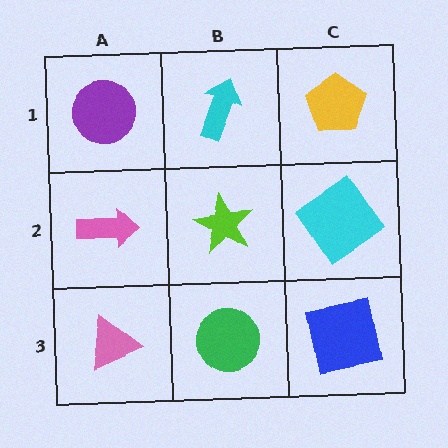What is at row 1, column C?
A yellow pentagon.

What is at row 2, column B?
A lime star.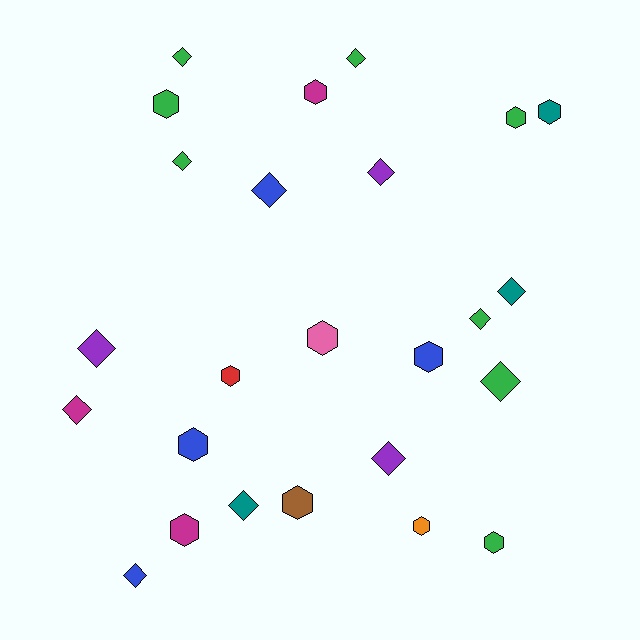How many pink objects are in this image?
There is 1 pink object.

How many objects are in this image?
There are 25 objects.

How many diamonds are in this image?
There are 13 diamonds.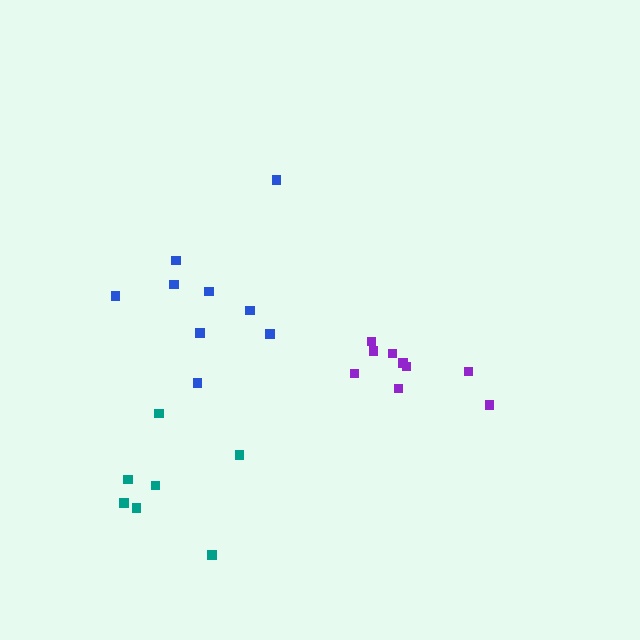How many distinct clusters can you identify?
There are 3 distinct clusters.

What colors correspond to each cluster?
The clusters are colored: blue, teal, purple.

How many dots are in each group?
Group 1: 9 dots, Group 2: 7 dots, Group 3: 9 dots (25 total).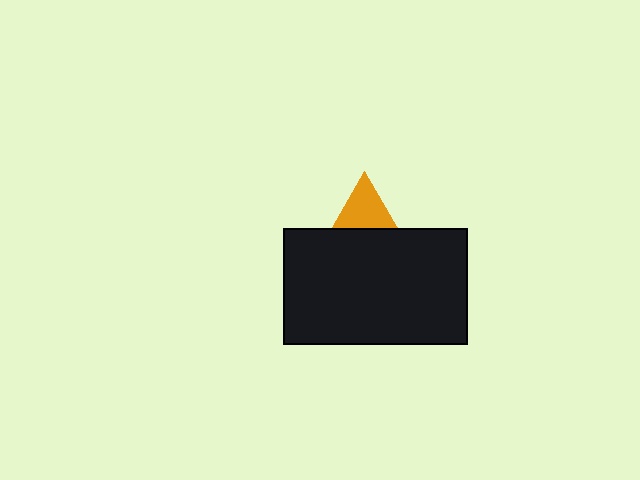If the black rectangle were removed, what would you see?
You would see the complete orange triangle.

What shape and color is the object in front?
The object in front is a black rectangle.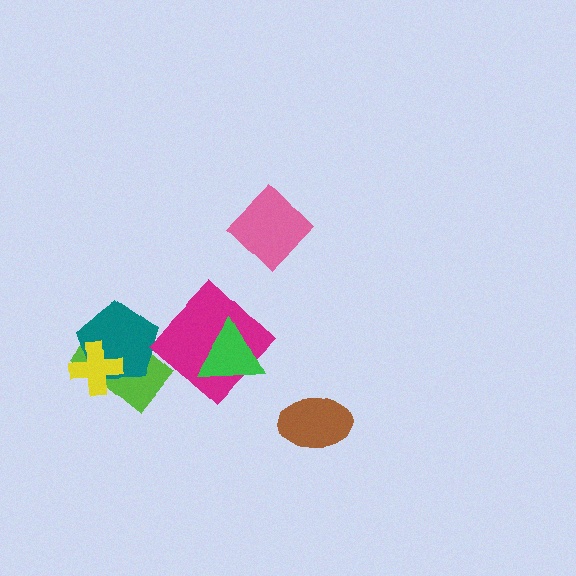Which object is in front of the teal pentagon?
The yellow cross is in front of the teal pentagon.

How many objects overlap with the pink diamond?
0 objects overlap with the pink diamond.